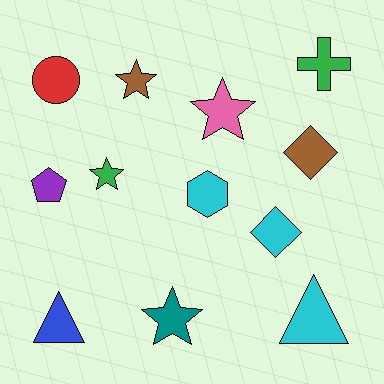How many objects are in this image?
There are 12 objects.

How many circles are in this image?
There is 1 circle.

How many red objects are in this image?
There is 1 red object.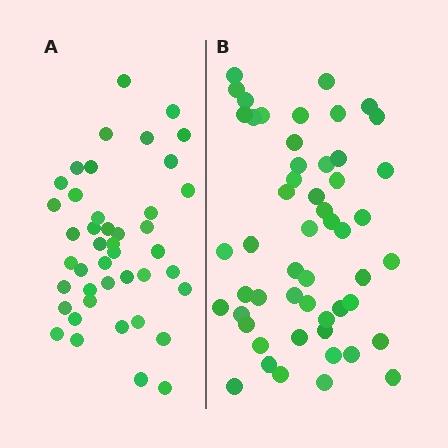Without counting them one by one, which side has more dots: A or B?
Region B (the right region) has more dots.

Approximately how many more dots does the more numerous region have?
Region B has roughly 8 or so more dots than region A.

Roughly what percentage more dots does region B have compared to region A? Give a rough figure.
About 20% more.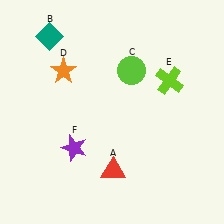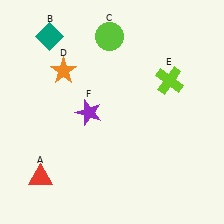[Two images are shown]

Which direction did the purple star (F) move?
The purple star (F) moved up.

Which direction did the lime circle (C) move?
The lime circle (C) moved up.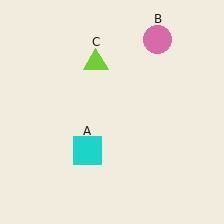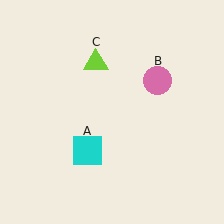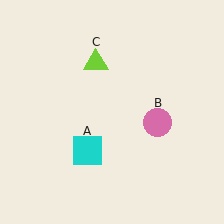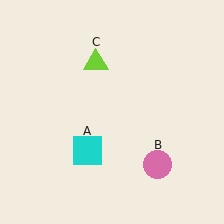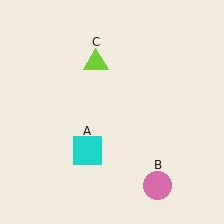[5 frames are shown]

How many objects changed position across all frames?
1 object changed position: pink circle (object B).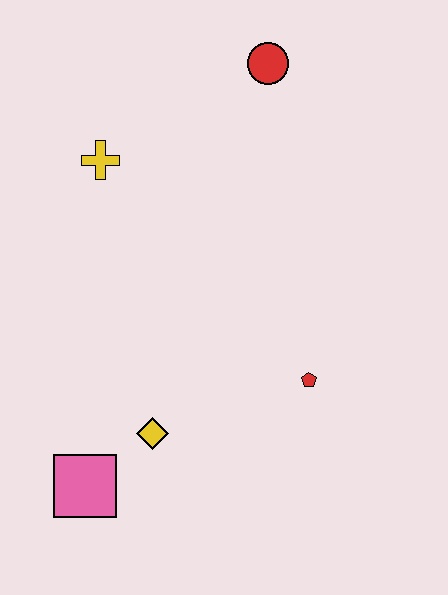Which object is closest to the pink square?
The yellow diamond is closest to the pink square.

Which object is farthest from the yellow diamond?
The red circle is farthest from the yellow diamond.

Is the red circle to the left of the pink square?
No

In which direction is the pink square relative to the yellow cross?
The pink square is below the yellow cross.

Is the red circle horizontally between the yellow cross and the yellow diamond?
No